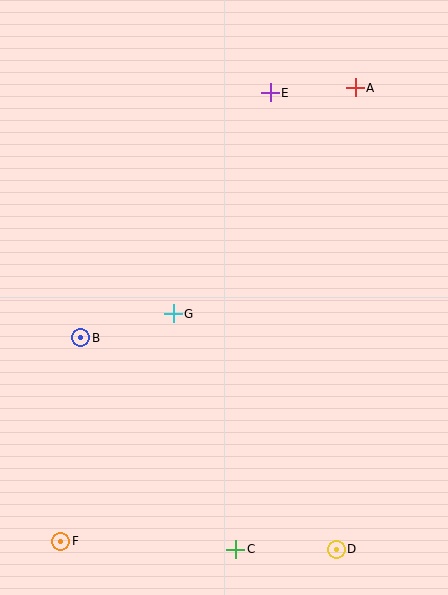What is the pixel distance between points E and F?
The distance between E and F is 495 pixels.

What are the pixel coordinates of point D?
Point D is at (336, 549).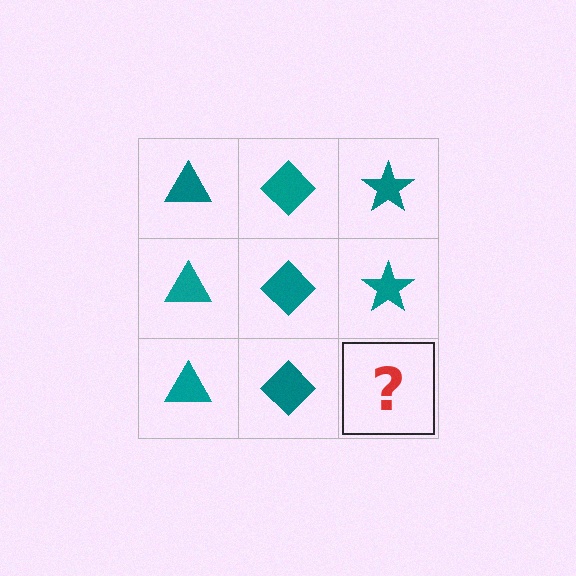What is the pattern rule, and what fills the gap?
The rule is that each column has a consistent shape. The gap should be filled with a teal star.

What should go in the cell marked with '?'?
The missing cell should contain a teal star.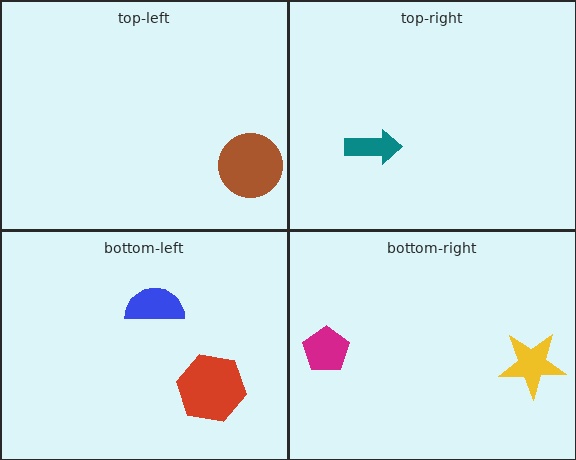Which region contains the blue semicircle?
The bottom-left region.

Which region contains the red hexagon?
The bottom-left region.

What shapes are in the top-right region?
The teal arrow.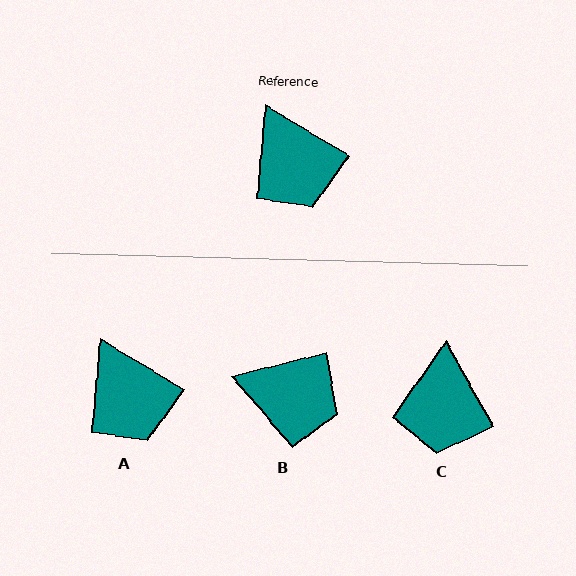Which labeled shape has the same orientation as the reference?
A.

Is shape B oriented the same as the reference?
No, it is off by about 45 degrees.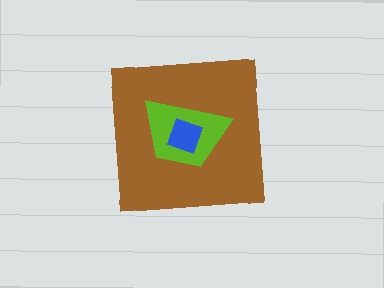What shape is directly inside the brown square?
The lime trapezoid.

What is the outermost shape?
The brown square.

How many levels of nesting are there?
3.